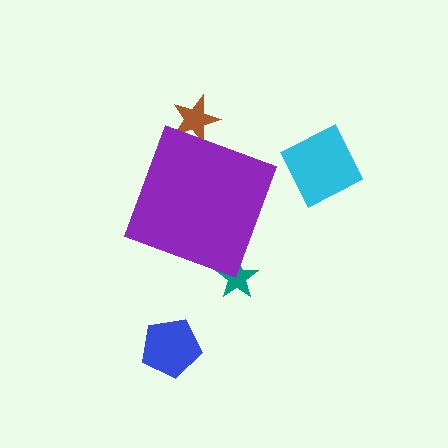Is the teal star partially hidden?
Yes, the teal star is partially hidden behind the purple diamond.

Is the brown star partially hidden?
Yes, the brown star is partially hidden behind the purple diamond.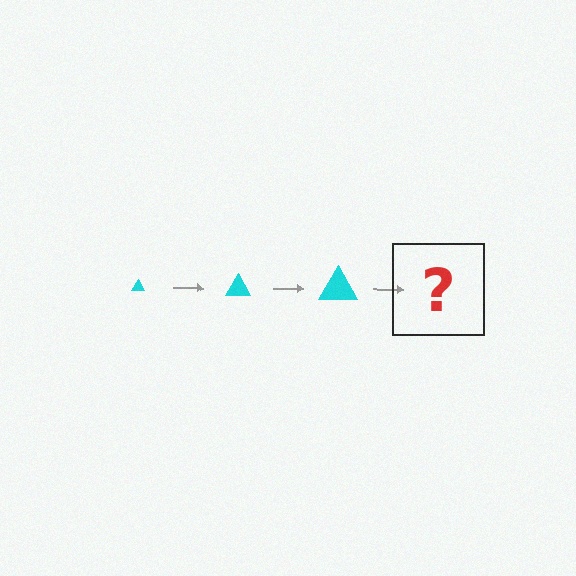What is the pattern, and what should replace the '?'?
The pattern is that the triangle gets progressively larger each step. The '?' should be a cyan triangle, larger than the previous one.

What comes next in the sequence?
The next element should be a cyan triangle, larger than the previous one.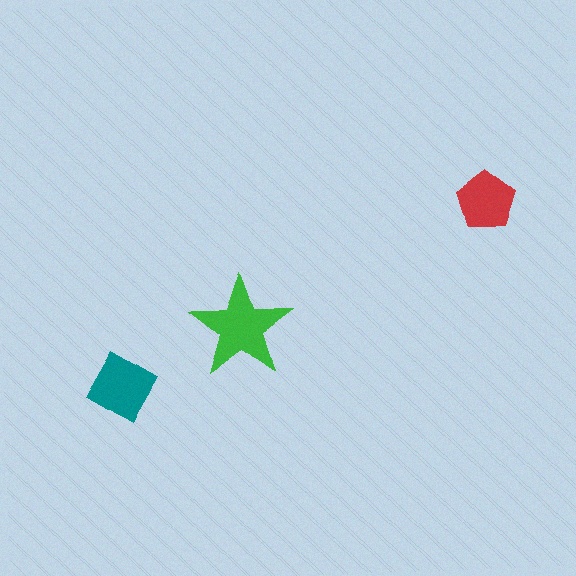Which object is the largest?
The green star.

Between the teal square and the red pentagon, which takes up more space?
The teal square.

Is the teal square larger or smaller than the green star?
Smaller.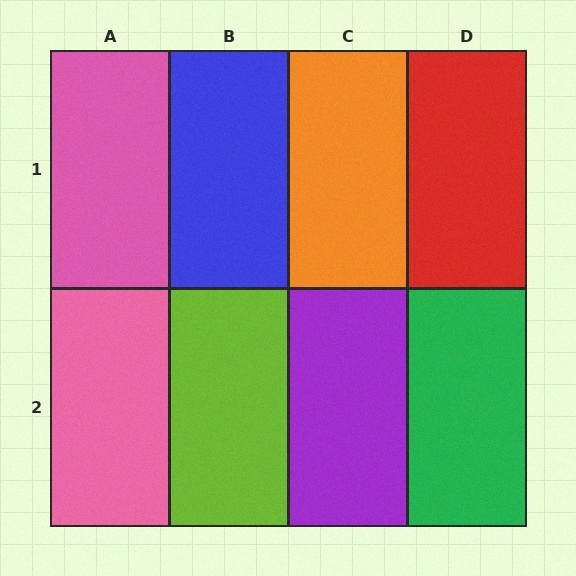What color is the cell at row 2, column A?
Pink.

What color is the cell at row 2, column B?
Lime.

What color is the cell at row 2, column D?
Green.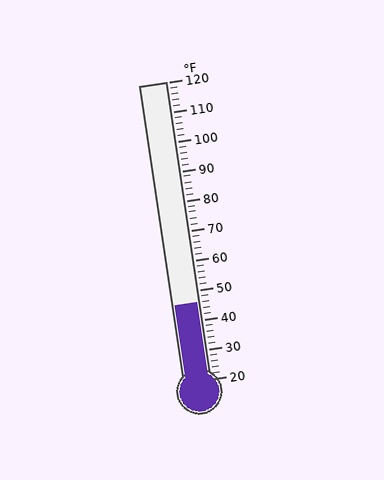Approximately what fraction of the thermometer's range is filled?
The thermometer is filled to approximately 25% of its range.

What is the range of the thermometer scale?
The thermometer scale ranges from 20°F to 120°F.